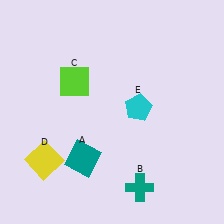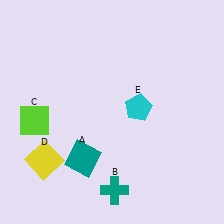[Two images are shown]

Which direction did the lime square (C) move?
The lime square (C) moved left.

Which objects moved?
The objects that moved are: the teal cross (B), the lime square (C).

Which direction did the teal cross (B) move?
The teal cross (B) moved left.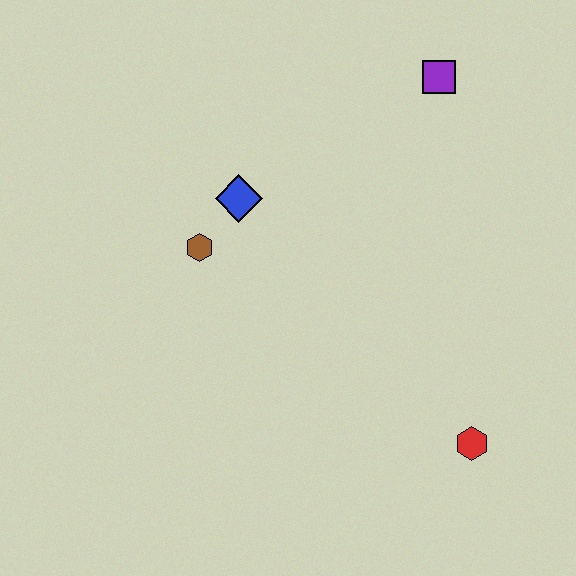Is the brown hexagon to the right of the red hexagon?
No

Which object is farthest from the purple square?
The red hexagon is farthest from the purple square.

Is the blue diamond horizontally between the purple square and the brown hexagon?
Yes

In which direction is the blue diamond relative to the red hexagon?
The blue diamond is above the red hexagon.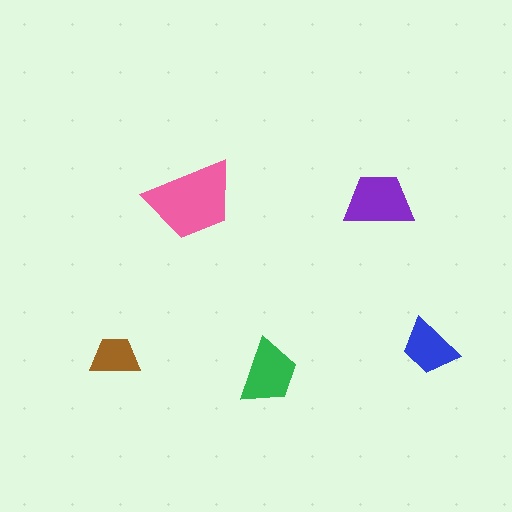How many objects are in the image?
There are 5 objects in the image.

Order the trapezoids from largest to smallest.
the pink one, the purple one, the green one, the blue one, the brown one.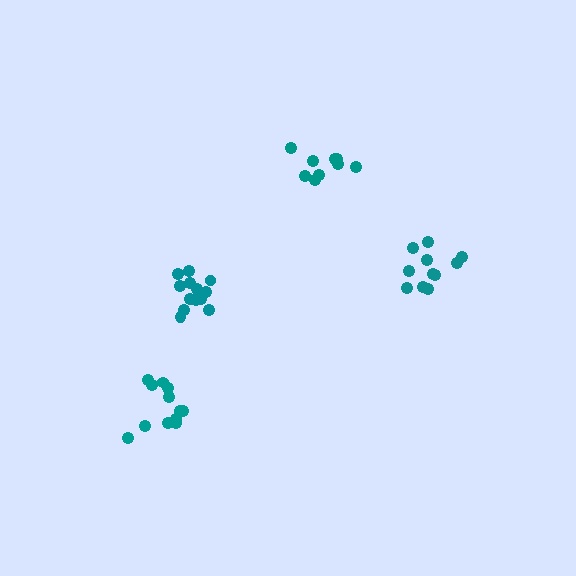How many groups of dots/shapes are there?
There are 4 groups.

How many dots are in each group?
Group 1: 12 dots, Group 2: 14 dots, Group 3: 11 dots, Group 4: 9 dots (46 total).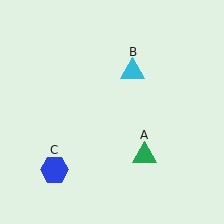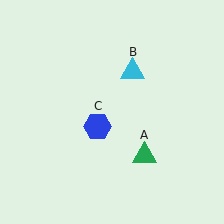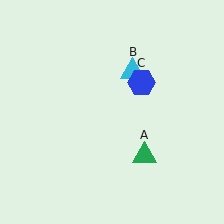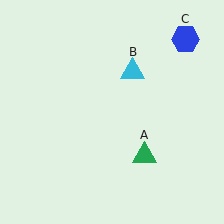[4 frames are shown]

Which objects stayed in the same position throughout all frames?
Green triangle (object A) and cyan triangle (object B) remained stationary.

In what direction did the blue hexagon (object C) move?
The blue hexagon (object C) moved up and to the right.